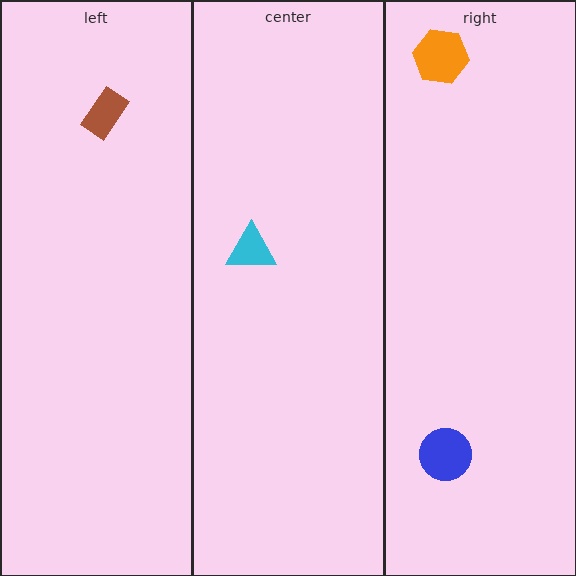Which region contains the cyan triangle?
The center region.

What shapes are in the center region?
The cyan triangle.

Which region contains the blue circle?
The right region.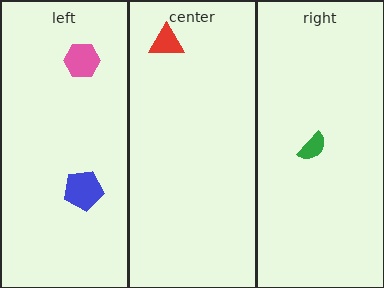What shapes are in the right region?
The green semicircle.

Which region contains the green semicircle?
The right region.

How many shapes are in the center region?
1.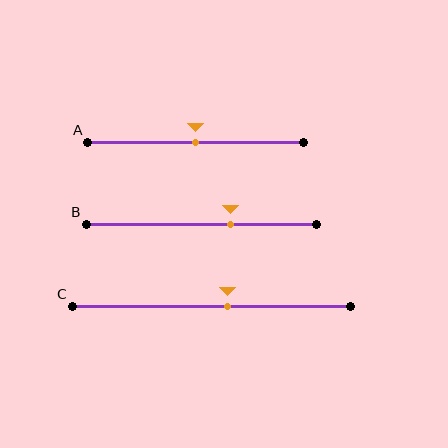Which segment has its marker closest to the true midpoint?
Segment A has its marker closest to the true midpoint.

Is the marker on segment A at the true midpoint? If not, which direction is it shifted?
Yes, the marker on segment A is at the true midpoint.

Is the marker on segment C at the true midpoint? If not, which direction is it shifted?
No, the marker on segment C is shifted to the right by about 6% of the segment length.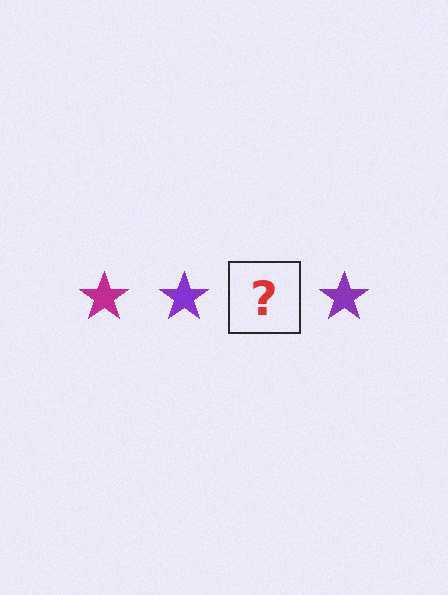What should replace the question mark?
The question mark should be replaced with a magenta star.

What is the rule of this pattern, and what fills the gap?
The rule is that the pattern cycles through magenta, purple stars. The gap should be filled with a magenta star.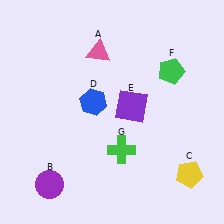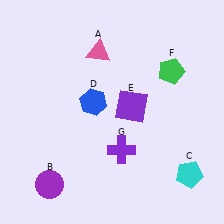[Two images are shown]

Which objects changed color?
C changed from yellow to cyan. G changed from green to purple.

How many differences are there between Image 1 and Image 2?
There are 2 differences between the two images.